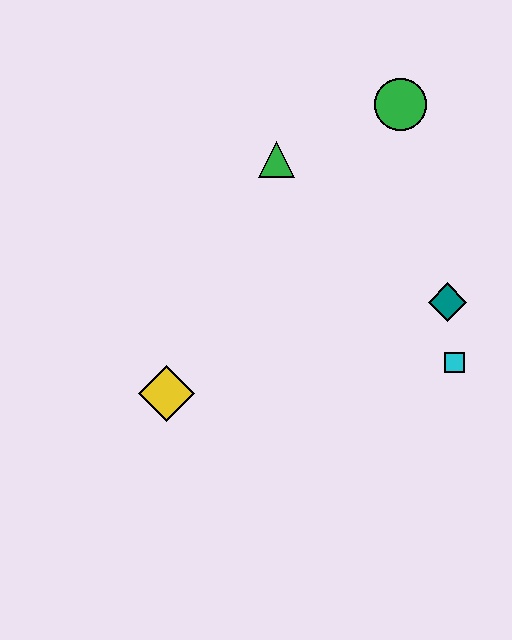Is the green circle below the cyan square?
No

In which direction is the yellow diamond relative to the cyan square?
The yellow diamond is to the left of the cyan square.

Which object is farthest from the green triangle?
The cyan square is farthest from the green triangle.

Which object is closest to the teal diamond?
The cyan square is closest to the teal diamond.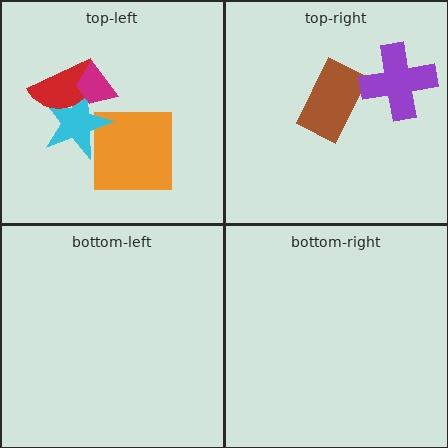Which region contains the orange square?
The top-left region.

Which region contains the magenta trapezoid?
The top-left region.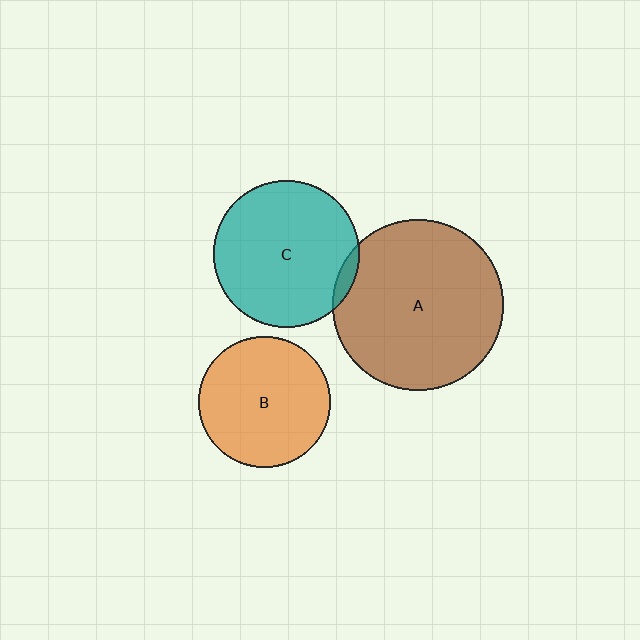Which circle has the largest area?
Circle A (brown).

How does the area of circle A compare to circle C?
Approximately 1.4 times.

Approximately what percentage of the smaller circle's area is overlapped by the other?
Approximately 5%.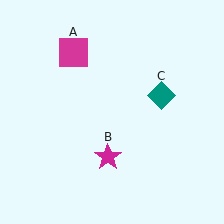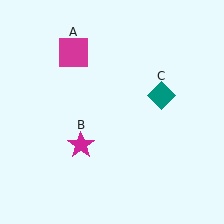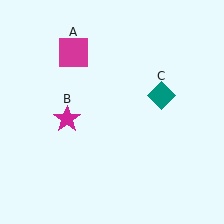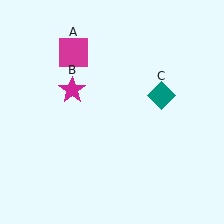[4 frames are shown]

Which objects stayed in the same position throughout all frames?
Magenta square (object A) and teal diamond (object C) remained stationary.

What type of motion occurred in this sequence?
The magenta star (object B) rotated clockwise around the center of the scene.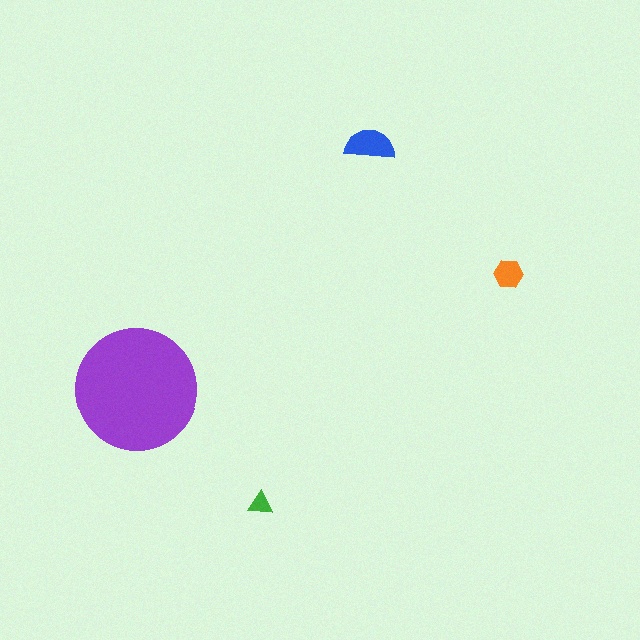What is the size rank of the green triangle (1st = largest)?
4th.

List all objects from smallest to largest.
The green triangle, the orange hexagon, the blue semicircle, the purple circle.